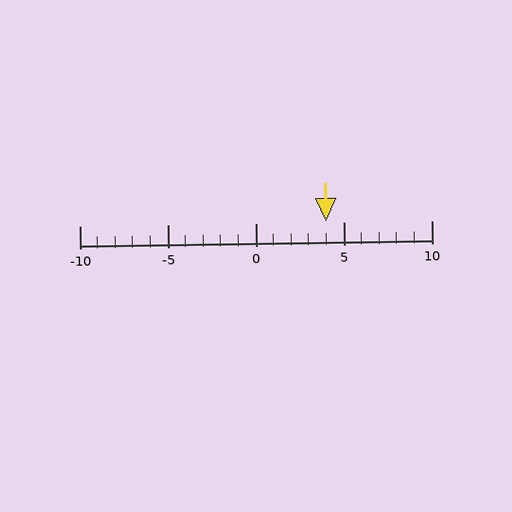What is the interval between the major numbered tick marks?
The major tick marks are spaced 5 units apart.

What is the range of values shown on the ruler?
The ruler shows values from -10 to 10.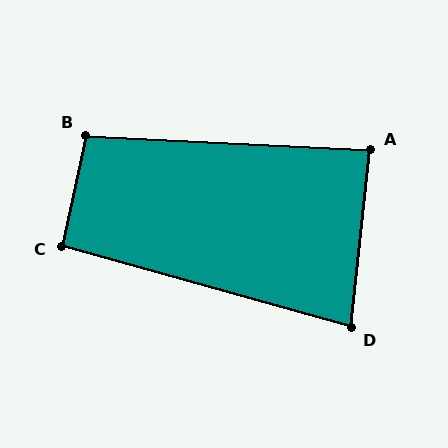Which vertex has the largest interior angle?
B, at approximately 99 degrees.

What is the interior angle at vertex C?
Approximately 93 degrees (approximately right).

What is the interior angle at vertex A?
Approximately 87 degrees (approximately right).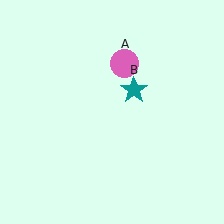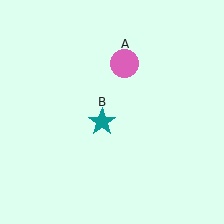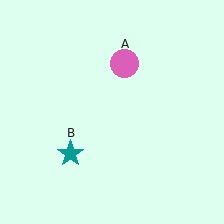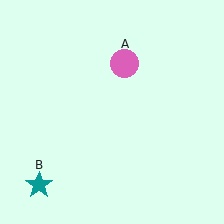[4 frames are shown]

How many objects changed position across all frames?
1 object changed position: teal star (object B).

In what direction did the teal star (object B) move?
The teal star (object B) moved down and to the left.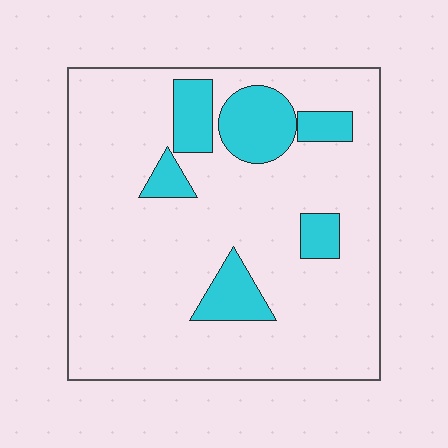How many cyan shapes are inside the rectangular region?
6.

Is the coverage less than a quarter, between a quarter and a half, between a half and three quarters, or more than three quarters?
Less than a quarter.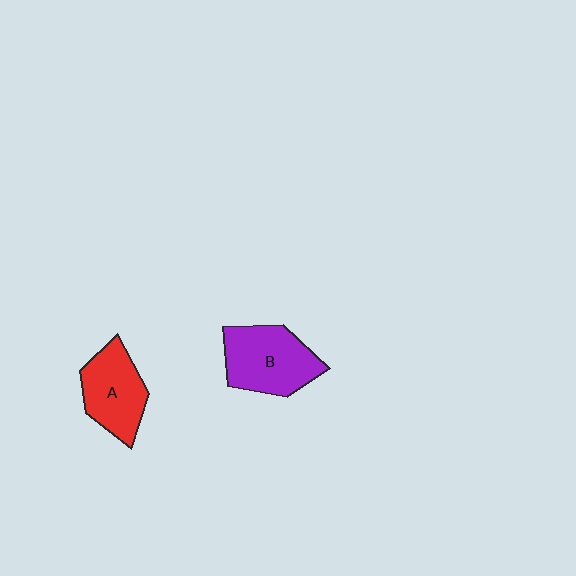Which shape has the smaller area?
Shape A (red).